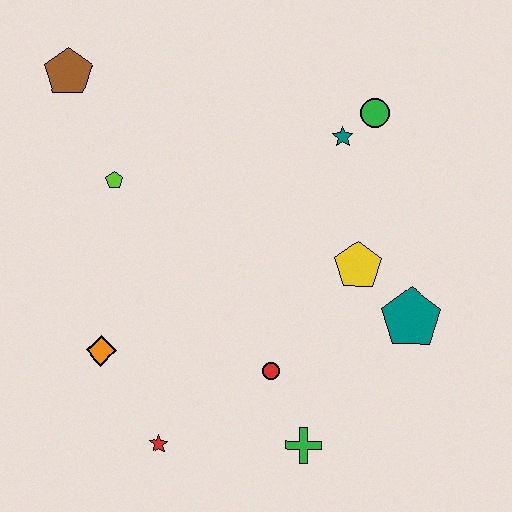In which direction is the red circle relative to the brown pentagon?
The red circle is below the brown pentagon.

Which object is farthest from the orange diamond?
The green circle is farthest from the orange diamond.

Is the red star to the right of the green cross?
No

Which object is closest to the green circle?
The teal star is closest to the green circle.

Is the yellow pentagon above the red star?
Yes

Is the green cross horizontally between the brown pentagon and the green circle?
Yes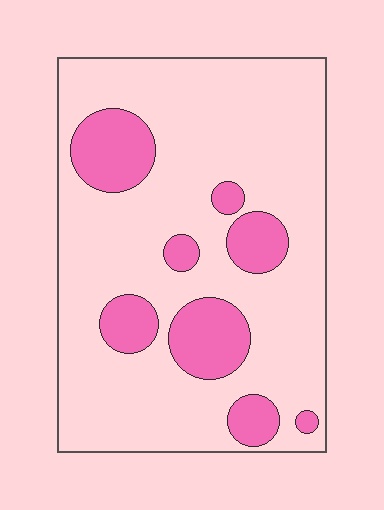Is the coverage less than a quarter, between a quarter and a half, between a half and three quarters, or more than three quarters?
Less than a quarter.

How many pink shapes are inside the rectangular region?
8.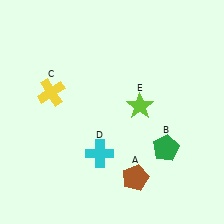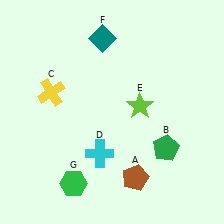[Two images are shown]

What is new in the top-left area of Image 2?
A teal diamond (F) was added in the top-left area of Image 2.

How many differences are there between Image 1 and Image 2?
There are 2 differences between the two images.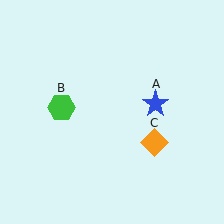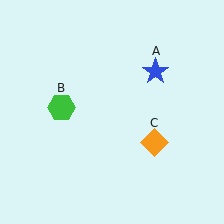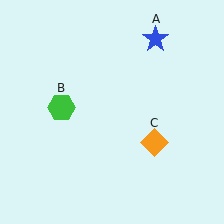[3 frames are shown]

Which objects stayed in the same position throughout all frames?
Green hexagon (object B) and orange diamond (object C) remained stationary.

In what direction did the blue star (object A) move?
The blue star (object A) moved up.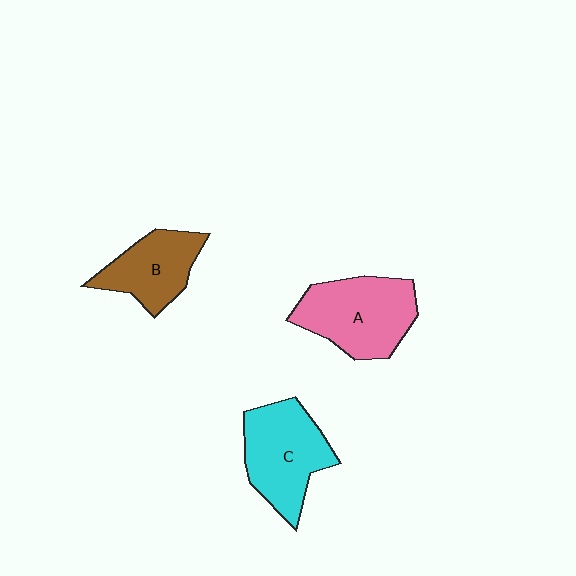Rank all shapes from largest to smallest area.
From largest to smallest: A (pink), C (cyan), B (brown).